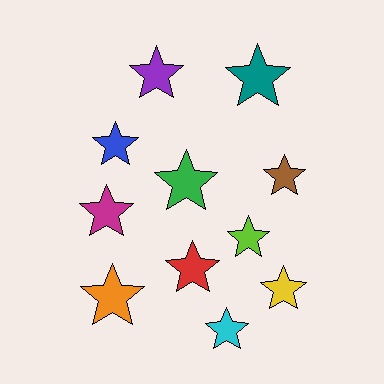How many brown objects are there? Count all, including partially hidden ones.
There is 1 brown object.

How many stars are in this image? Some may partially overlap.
There are 11 stars.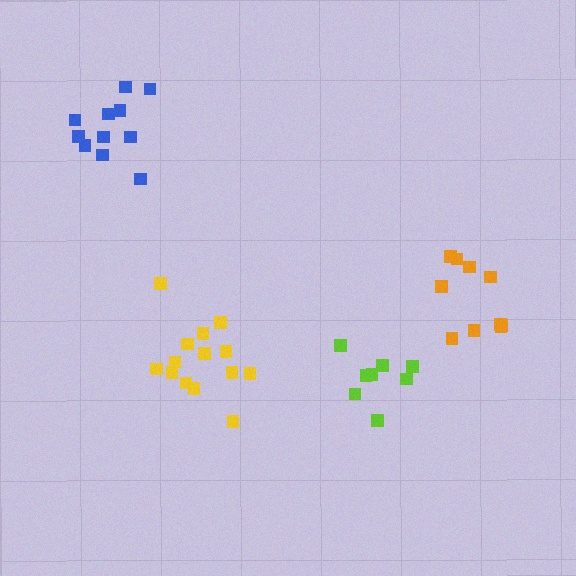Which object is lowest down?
The lime cluster is bottommost.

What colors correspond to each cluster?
The clusters are colored: orange, blue, yellow, lime.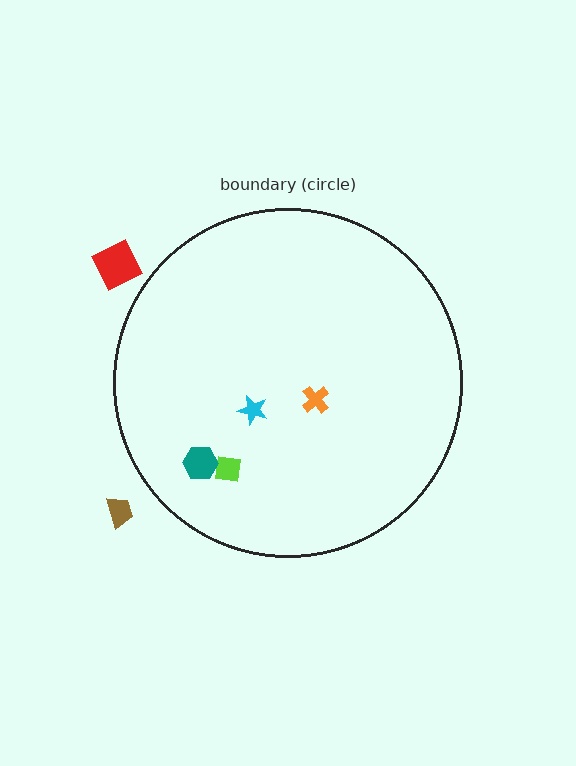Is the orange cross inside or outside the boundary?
Inside.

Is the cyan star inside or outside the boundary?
Inside.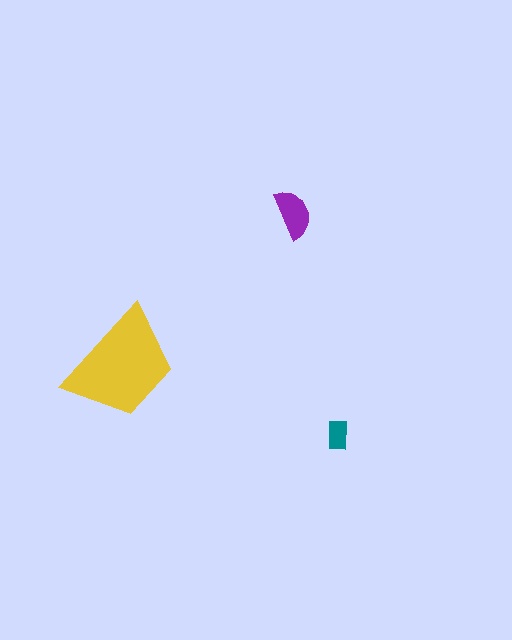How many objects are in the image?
There are 3 objects in the image.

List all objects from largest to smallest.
The yellow trapezoid, the purple semicircle, the teal rectangle.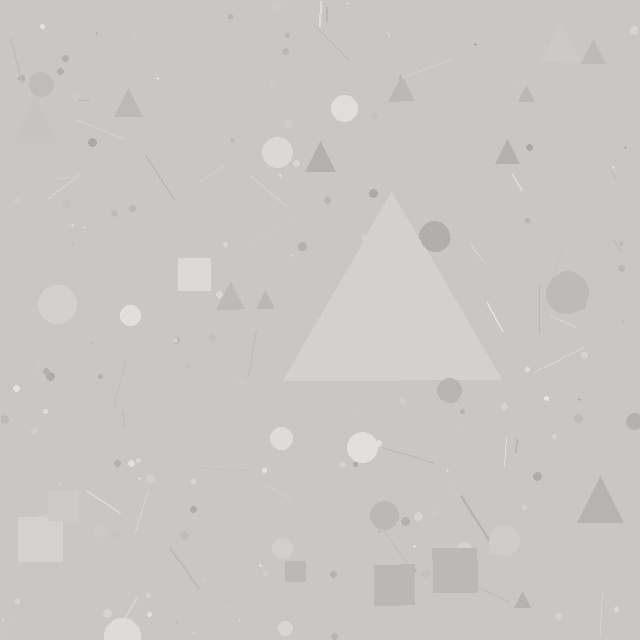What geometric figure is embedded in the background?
A triangle is embedded in the background.